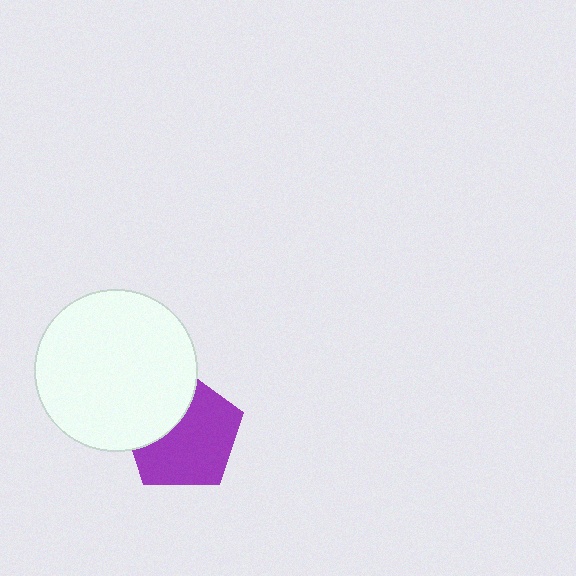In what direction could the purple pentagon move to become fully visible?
The purple pentagon could move toward the lower-right. That would shift it out from behind the white circle entirely.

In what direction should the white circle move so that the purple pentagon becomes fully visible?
The white circle should move toward the upper-left. That is the shortest direction to clear the overlap and leave the purple pentagon fully visible.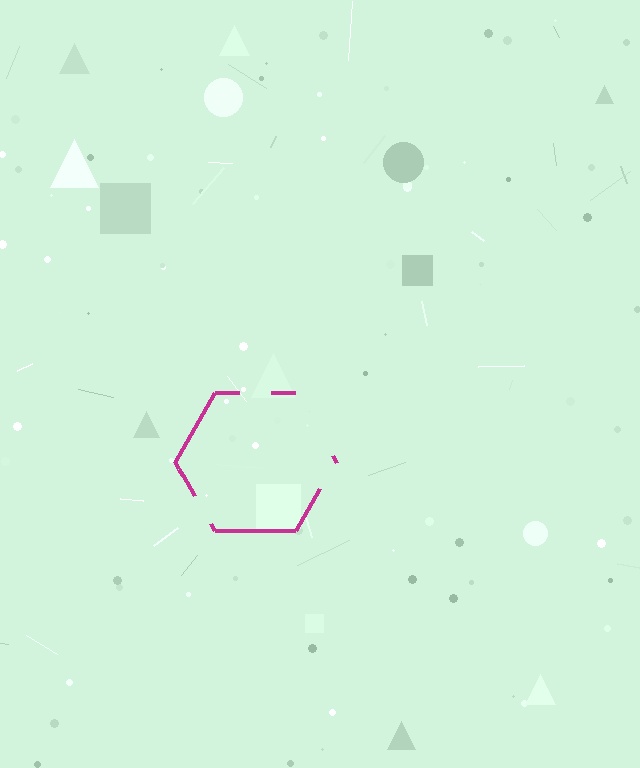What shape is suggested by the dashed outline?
The dashed outline suggests a hexagon.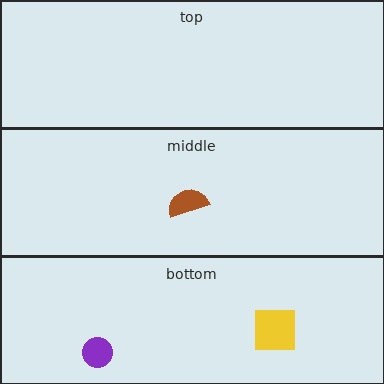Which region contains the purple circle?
The bottom region.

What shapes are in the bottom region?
The yellow square, the purple circle.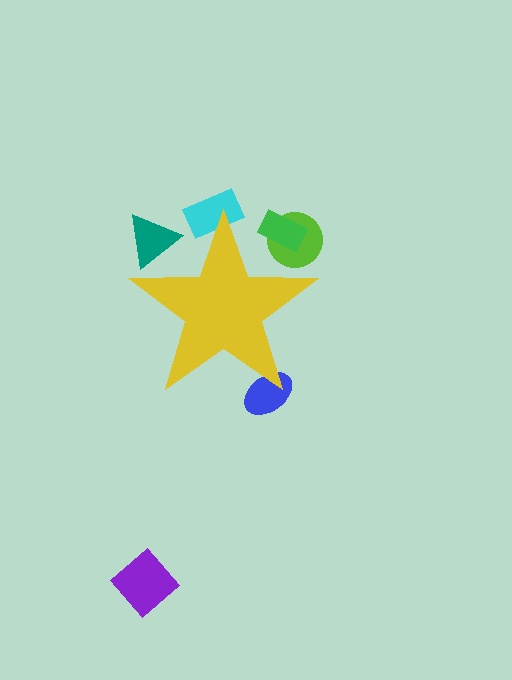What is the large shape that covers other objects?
A yellow star.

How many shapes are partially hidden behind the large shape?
5 shapes are partially hidden.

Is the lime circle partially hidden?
Yes, the lime circle is partially hidden behind the yellow star.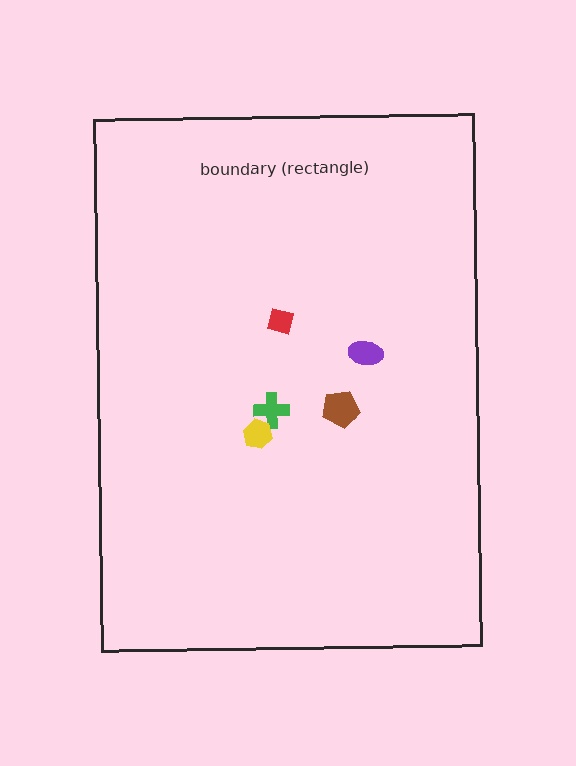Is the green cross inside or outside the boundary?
Inside.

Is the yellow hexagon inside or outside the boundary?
Inside.